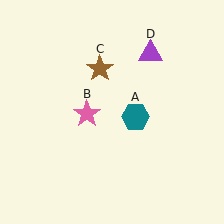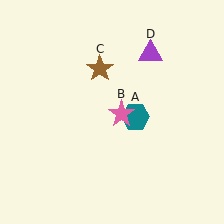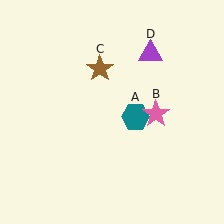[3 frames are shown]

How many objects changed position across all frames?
1 object changed position: pink star (object B).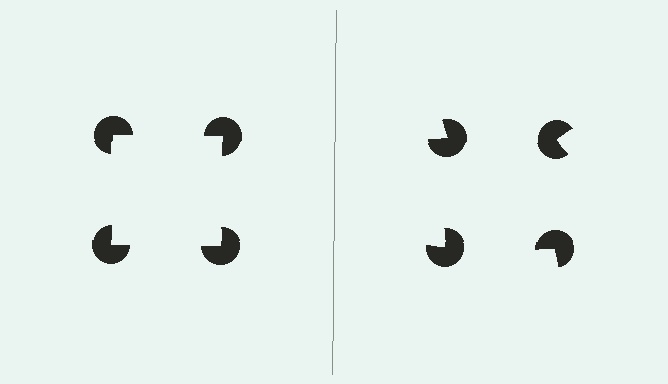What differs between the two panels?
The pac-man discs are positioned identically on both sides; only the wedge orientations differ. On the left they align to a square; on the right they are misaligned.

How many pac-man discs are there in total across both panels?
8 — 4 on each side.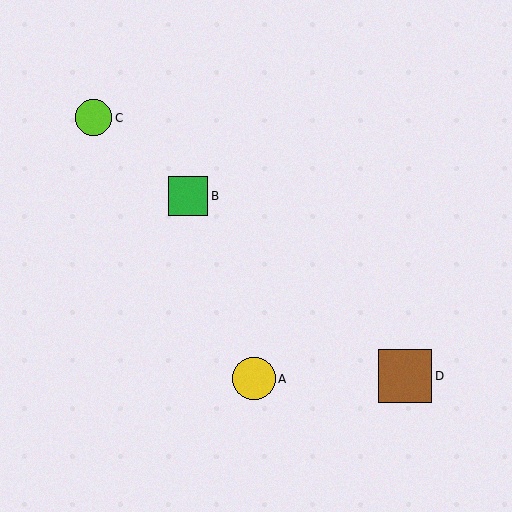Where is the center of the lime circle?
The center of the lime circle is at (94, 118).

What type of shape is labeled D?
Shape D is a brown square.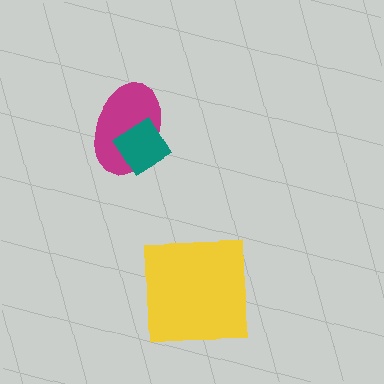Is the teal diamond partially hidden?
No, no other shape covers it.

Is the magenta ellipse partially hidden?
Yes, it is partially covered by another shape.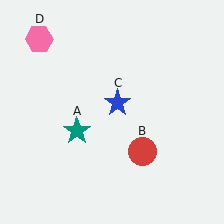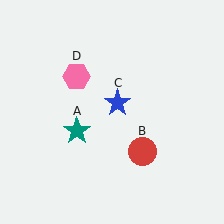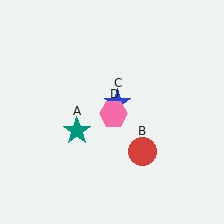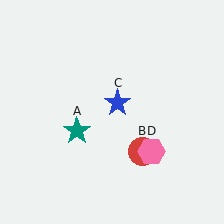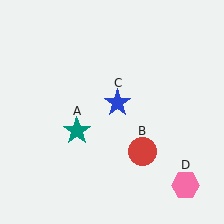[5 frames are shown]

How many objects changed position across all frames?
1 object changed position: pink hexagon (object D).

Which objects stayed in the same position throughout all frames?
Teal star (object A) and red circle (object B) and blue star (object C) remained stationary.